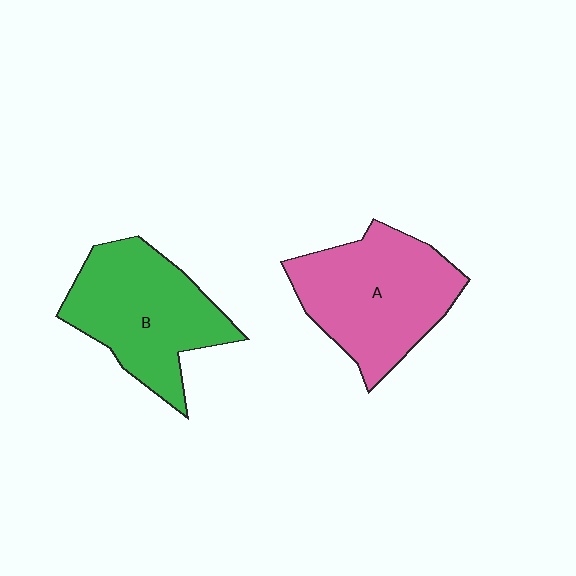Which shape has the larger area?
Shape A (pink).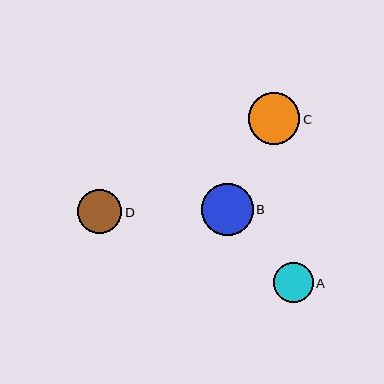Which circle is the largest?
Circle B is the largest with a size of approximately 52 pixels.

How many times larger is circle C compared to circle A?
Circle C is approximately 1.3 times the size of circle A.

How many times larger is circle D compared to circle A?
Circle D is approximately 1.1 times the size of circle A.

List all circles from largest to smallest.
From largest to smallest: B, C, D, A.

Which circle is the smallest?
Circle A is the smallest with a size of approximately 40 pixels.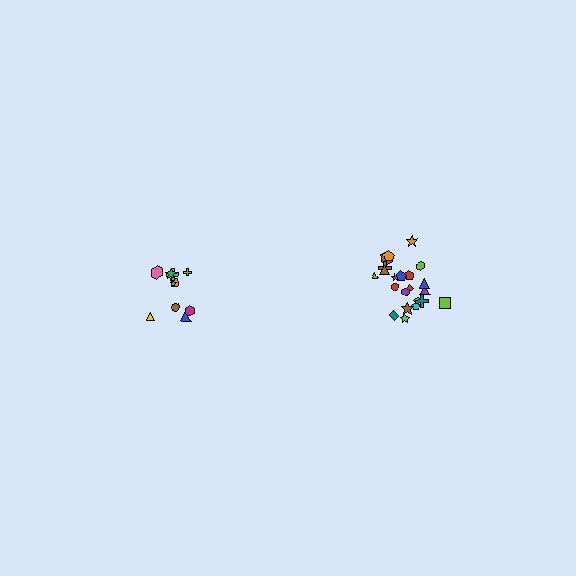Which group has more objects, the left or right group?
The right group.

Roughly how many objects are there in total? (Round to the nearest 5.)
Roughly 30 objects in total.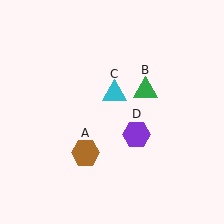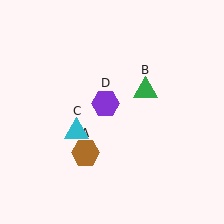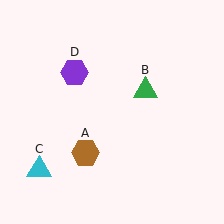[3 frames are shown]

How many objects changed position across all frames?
2 objects changed position: cyan triangle (object C), purple hexagon (object D).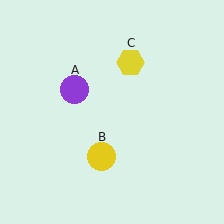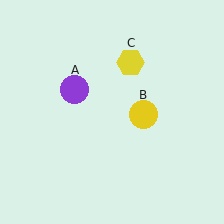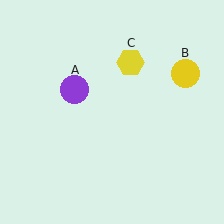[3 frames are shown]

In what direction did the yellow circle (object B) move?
The yellow circle (object B) moved up and to the right.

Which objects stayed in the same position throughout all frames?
Purple circle (object A) and yellow hexagon (object C) remained stationary.